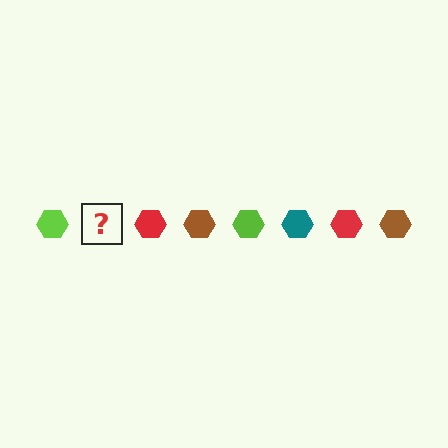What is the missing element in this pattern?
The missing element is a teal hexagon.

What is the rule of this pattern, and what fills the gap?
The rule is that the pattern cycles through lime, teal, red, brown hexagons. The gap should be filled with a teal hexagon.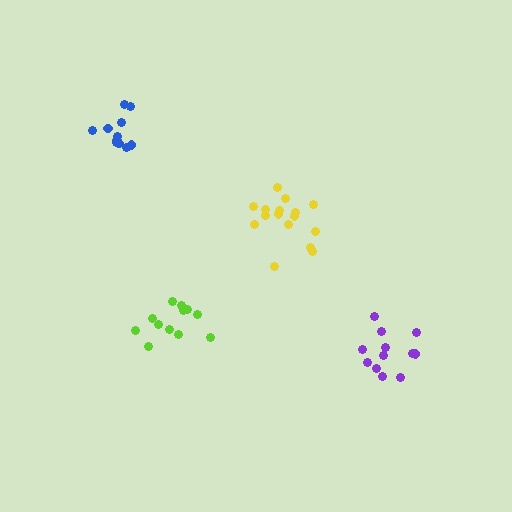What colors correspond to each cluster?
The clusters are colored: blue, yellow, lime, purple.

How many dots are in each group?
Group 1: 11 dots, Group 2: 16 dots, Group 3: 13 dots, Group 4: 12 dots (52 total).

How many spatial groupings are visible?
There are 4 spatial groupings.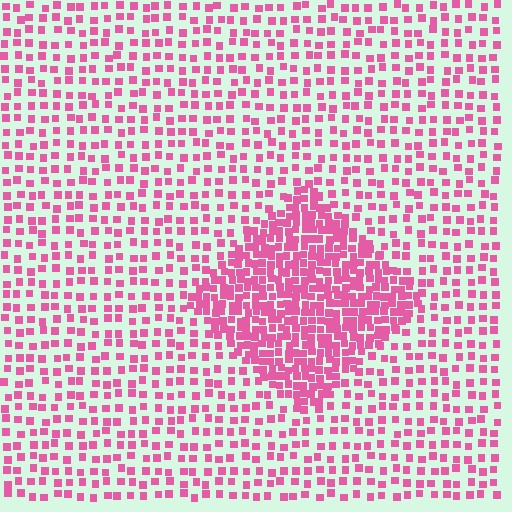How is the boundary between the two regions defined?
The boundary is defined by a change in element density (approximately 2.4x ratio). All elements are the same color, size, and shape.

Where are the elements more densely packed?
The elements are more densely packed inside the diamond boundary.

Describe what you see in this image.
The image contains small pink elements arranged at two different densities. A diamond-shaped region is visible where the elements are more densely packed than the surrounding area.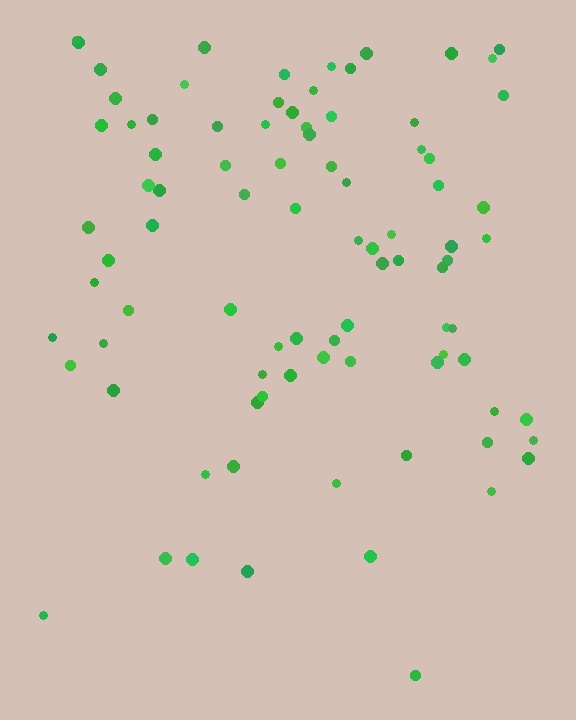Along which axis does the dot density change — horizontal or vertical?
Vertical.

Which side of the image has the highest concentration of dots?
The top.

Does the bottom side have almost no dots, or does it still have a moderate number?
Still a moderate number, just noticeably fewer than the top.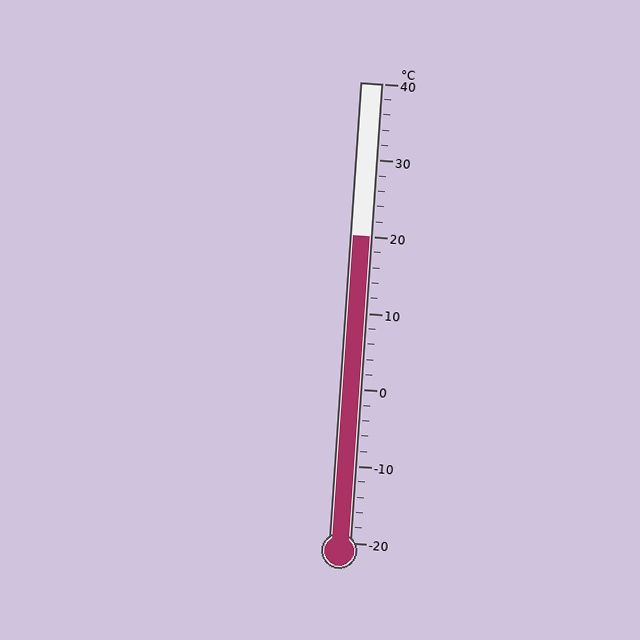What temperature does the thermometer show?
The thermometer shows approximately 20°C.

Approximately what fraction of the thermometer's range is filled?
The thermometer is filled to approximately 65% of its range.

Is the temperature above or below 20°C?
The temperature is at 20°C.